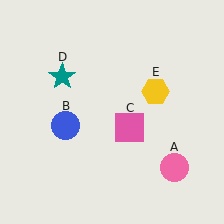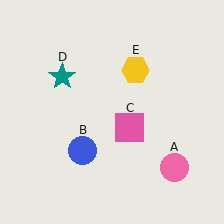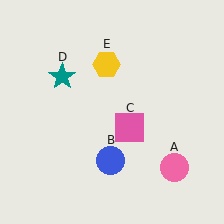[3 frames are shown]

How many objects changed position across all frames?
2 objects changed position: blue circle (object B), yellow hexagon (object E).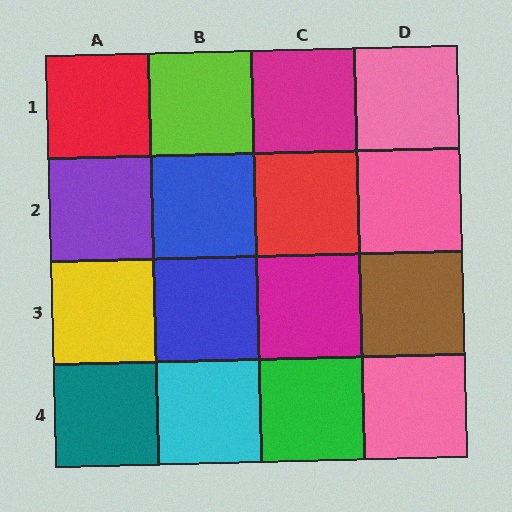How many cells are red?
2 cells are red.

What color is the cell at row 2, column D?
Pink.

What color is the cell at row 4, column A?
Teal.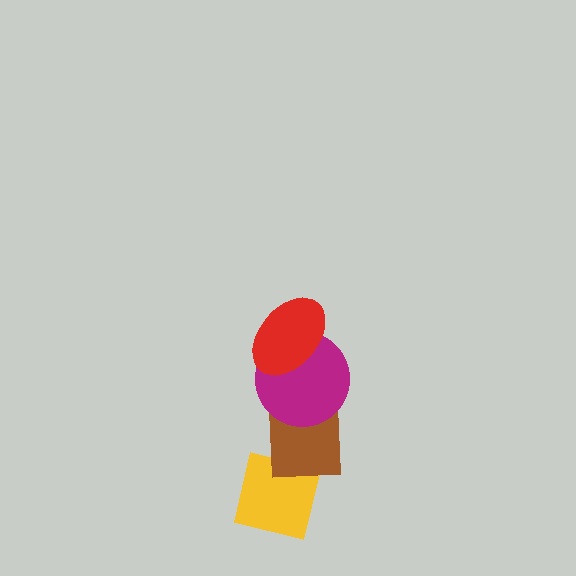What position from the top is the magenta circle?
The magenta circle is 2nd from the top.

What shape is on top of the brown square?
The magenta circle is on top of the brown square.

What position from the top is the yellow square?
The yellow square is 4th from the top.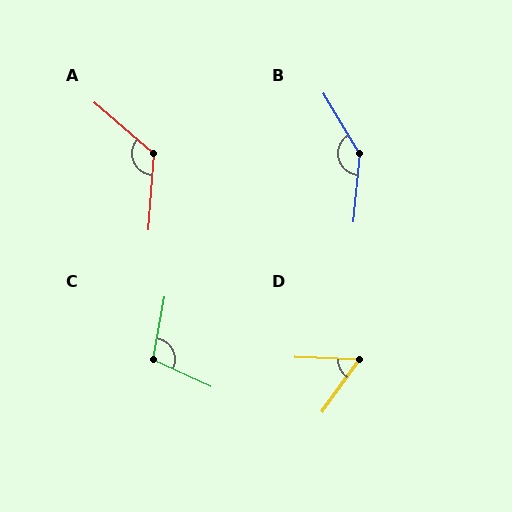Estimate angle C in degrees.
Approximately 103 degrees.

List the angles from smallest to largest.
D (57°), C (103°), A (127°), B (144°).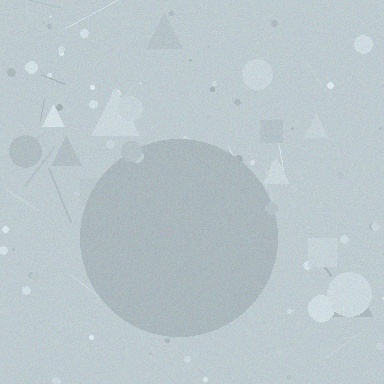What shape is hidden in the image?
A circle is hidden in the image.